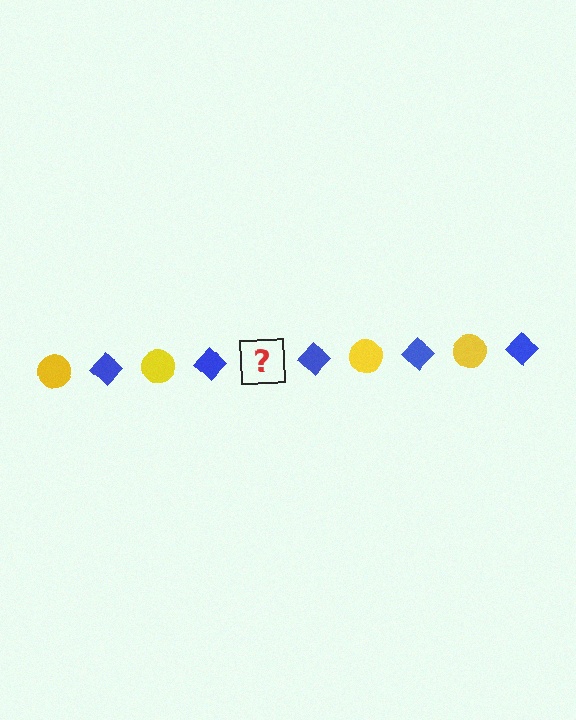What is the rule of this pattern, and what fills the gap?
The rule is that the pattern alternates between yellow circle and blue diamond. The gap should be filled with a yellow circle.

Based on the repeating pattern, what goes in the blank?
The blank should be a yellow circle.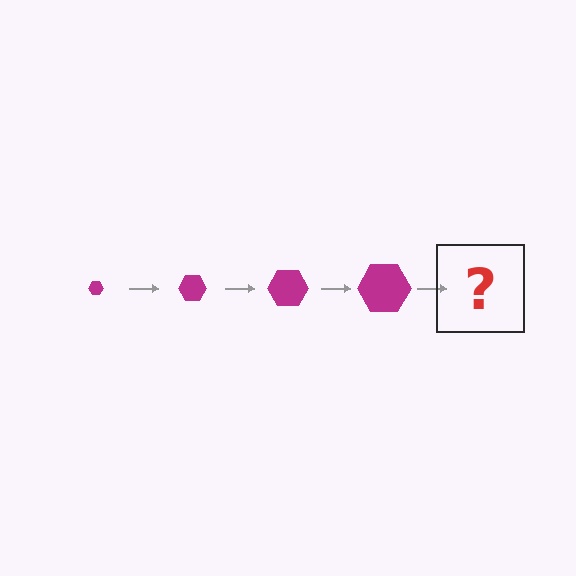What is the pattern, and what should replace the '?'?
The pattern is that the hexagon gets progressively larger each step. The '?' should be a magenta hexagon, larger than the previous one.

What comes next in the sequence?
The next element should be a magenta hexagon, larger than the previous one.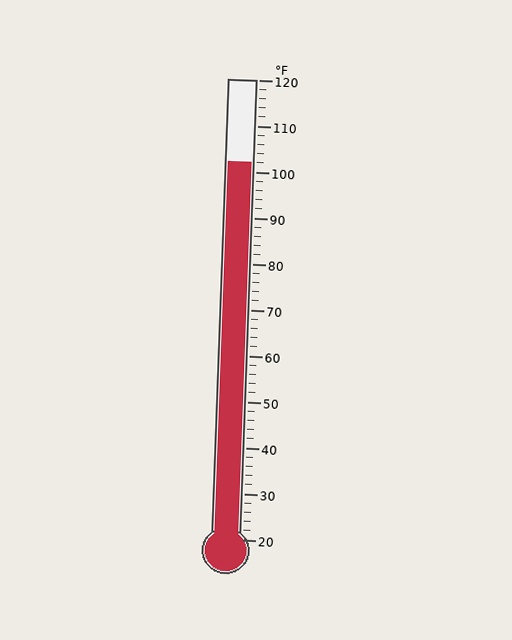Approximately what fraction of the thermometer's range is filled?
The thermometer is filled to approximately 80% of its range.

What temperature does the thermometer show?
The thermometer shows approximately 102°F.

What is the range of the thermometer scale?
The thermometer scale ranges from 20°F to 120°F.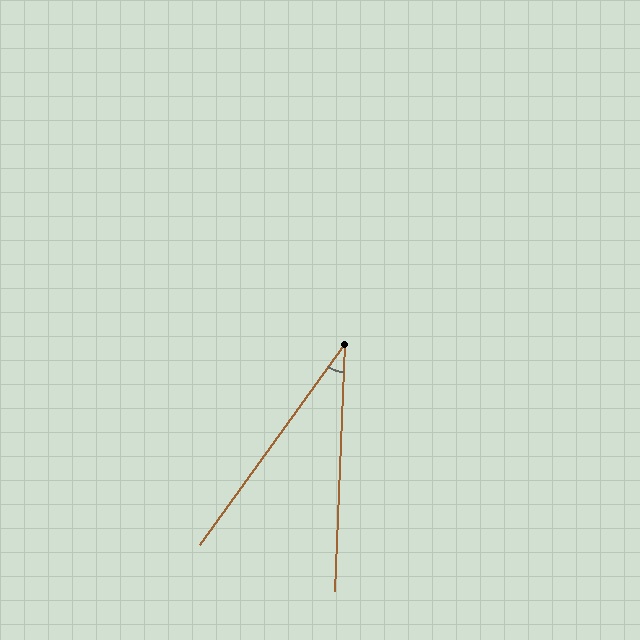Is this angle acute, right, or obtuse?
It is acute.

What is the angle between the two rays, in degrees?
Approximately 34 degrees.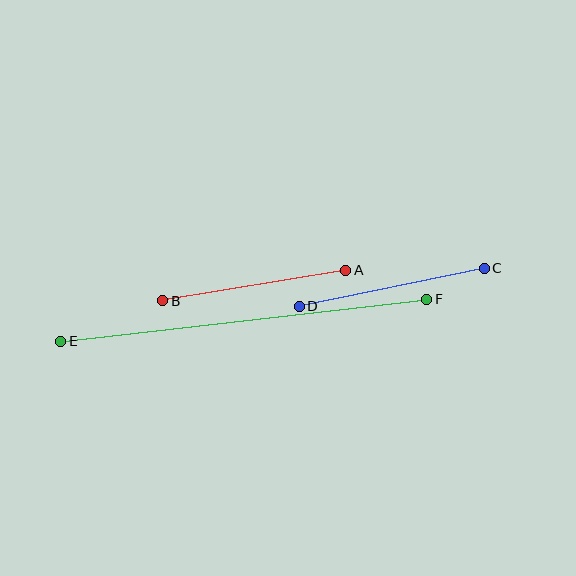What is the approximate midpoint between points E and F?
The midpoint is at approximately (244, 320) pixels.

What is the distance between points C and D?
The distance is approximately 189 pixels.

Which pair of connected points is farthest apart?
Points E and F are farthest apart.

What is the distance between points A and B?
The distance is approximately 185 pixels.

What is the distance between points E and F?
The distance is approximately 369 pixels.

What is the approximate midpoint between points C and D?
The midpoint is at approximately (392, 287) pixels.